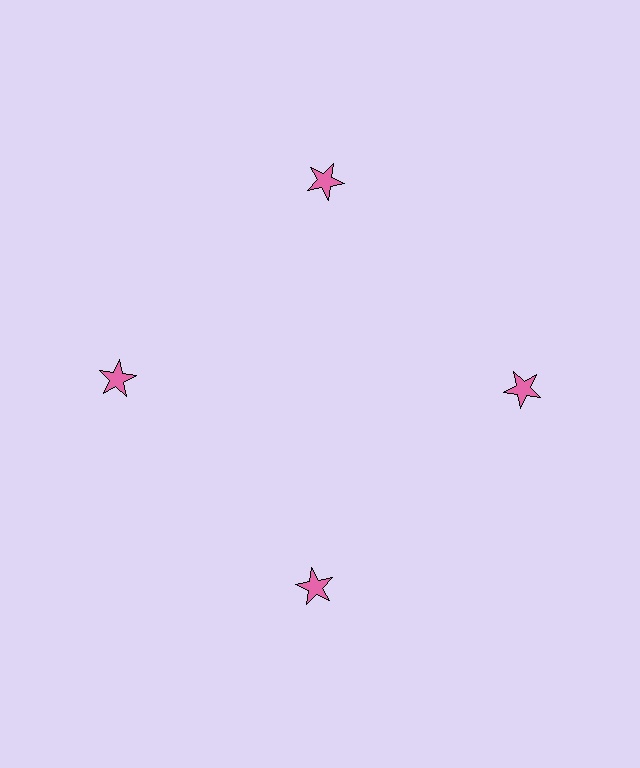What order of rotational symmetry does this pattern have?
This pattern has 4-fold rotational symmetry.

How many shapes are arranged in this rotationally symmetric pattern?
There are 4 shapes, arranged in 4 groups of 1.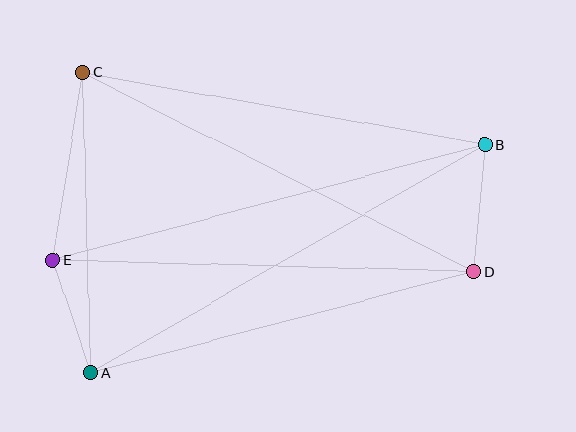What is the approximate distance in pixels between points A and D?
The distance between A and D is approximately 397 pixels.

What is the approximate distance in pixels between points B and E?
The distance between B and E is approximately 447 pixels.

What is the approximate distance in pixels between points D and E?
The distance between D and E is approximately 421 pixels.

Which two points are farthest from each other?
Points A and B are farthest from each other.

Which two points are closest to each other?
Points A and E are closest to each other.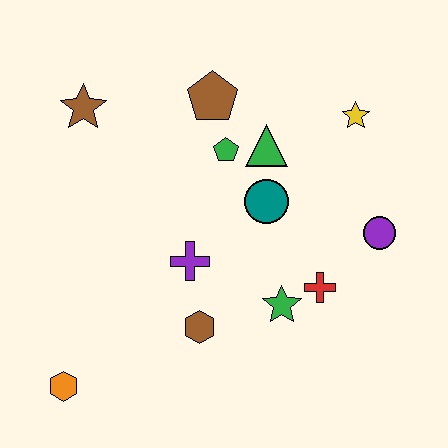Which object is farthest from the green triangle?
The orange hexagon is farthest from the green triangle.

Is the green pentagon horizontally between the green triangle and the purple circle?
No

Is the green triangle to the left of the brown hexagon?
No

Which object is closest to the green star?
The red cross is closest to the green star.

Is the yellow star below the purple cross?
No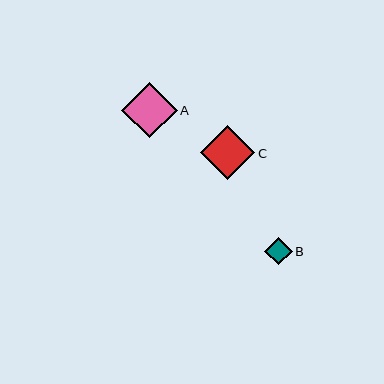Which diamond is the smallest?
Diamond B is the smallest with a size of approximately 27 pixels.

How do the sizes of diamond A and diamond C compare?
Diamond A and diamond C are approximately the same size.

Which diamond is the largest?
Diamond A is the largest with a size of approximately 55 pixels.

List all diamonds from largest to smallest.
From largest to smallest: A, C, B.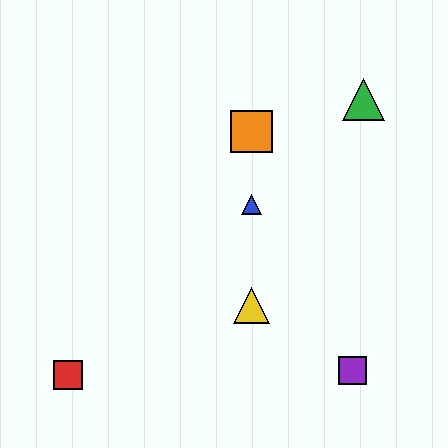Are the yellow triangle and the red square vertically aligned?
No, the yellow triangle is at x≈251 and the red square is at x≈68.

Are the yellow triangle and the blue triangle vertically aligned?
Yes, both are at x≈251.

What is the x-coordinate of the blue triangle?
The blue triangle is at x≈251.